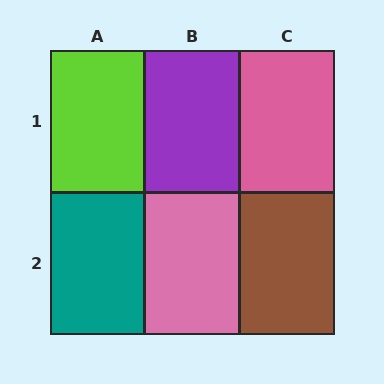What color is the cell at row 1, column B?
Purple.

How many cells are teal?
1 cell is teal.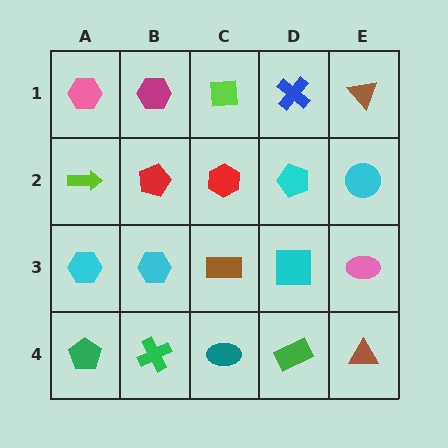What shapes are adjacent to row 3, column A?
A lime arrow (row 2, column A), a green pentagon (row 4, column A), a cyan hexagon (row 3, column B).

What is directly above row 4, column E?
A pink ellipse.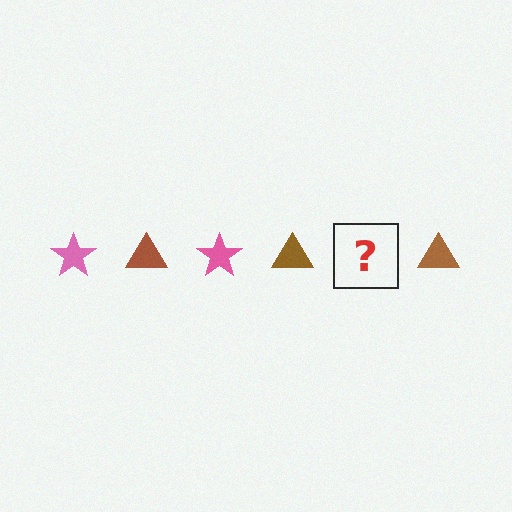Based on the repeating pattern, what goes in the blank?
The blank should be a pink star.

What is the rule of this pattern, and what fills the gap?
The rule is that the pattern alternates between pink star and brown triangle. The gap should be filled with a pink star.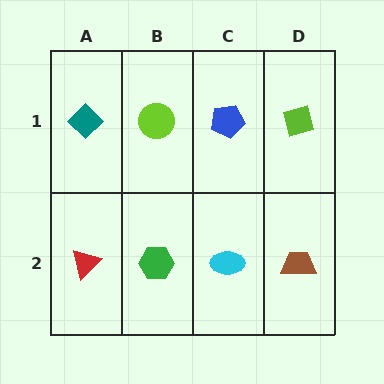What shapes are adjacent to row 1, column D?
A brown trapezoid (row 2, column D), a blue pentagon (row 1, column C).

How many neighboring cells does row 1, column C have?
3.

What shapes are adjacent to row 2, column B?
A lime circle (row 1, column B), a red triangle (row 2, column A), a cyan ellipse (row 2, column C).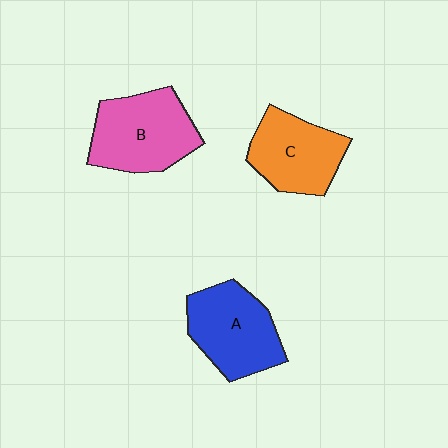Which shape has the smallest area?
Shape C (orange).